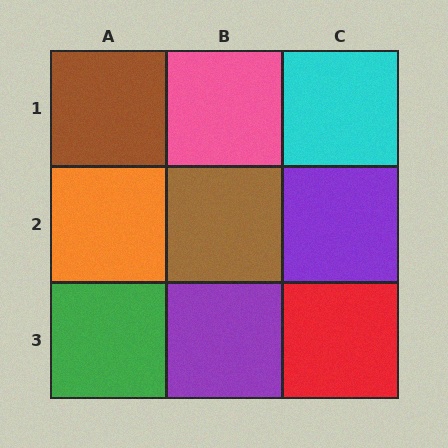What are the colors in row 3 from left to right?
Green, purple, red.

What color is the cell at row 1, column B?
Pink.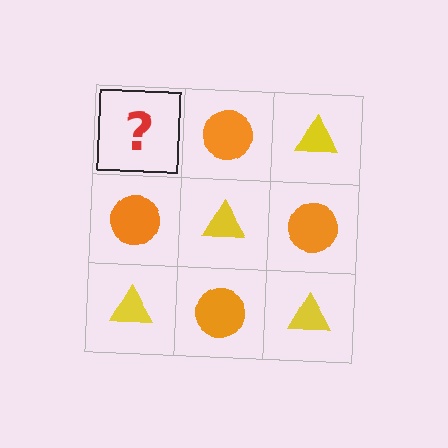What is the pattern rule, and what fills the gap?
The rule is that it alternates yellow triangle and orange circle in a checkerboard pattern. The gap should be filled with a yellow triangle.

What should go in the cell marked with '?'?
The missing cell should contain a yellow triangle.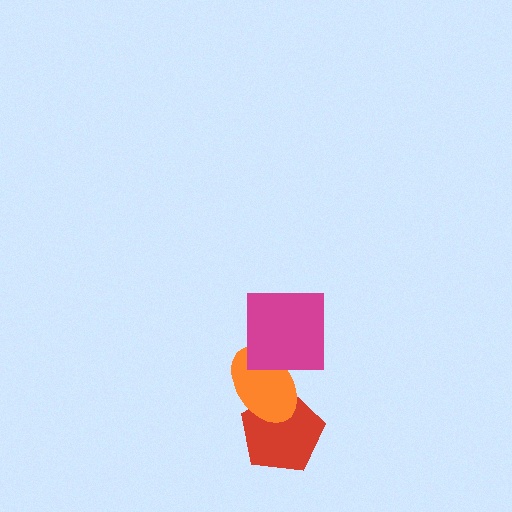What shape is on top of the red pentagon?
The orange ellipse is on top of the red pentagon.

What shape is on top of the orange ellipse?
The magenta square is on top of the orange ellipse.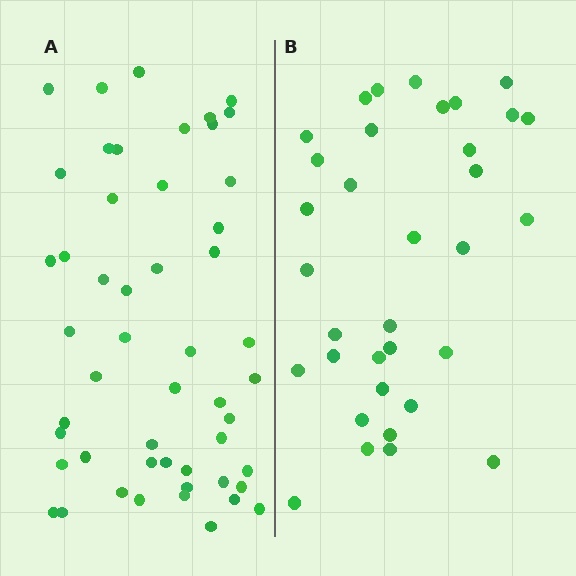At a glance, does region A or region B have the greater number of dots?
Region A (the left region) has more dots.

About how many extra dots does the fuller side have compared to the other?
Region A has approximately 15 more dots than region B.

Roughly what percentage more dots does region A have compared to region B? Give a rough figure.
About 50% more.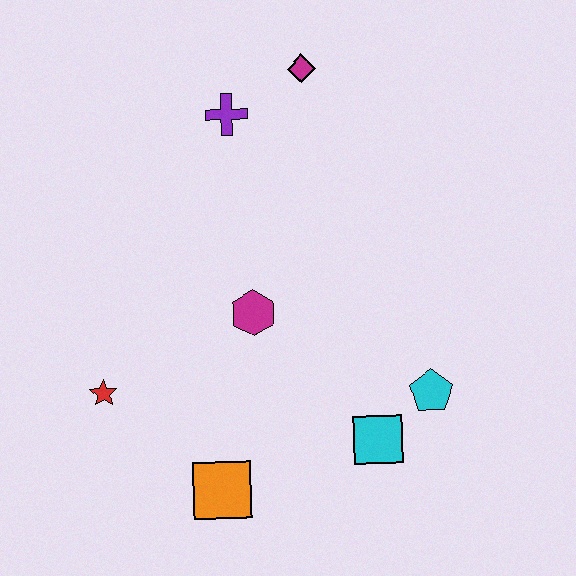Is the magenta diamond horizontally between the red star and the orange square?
No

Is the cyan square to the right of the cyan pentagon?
No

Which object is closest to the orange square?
The red star is closest to the orange square.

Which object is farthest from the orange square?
The magenta diamond is farthest from the orange square.